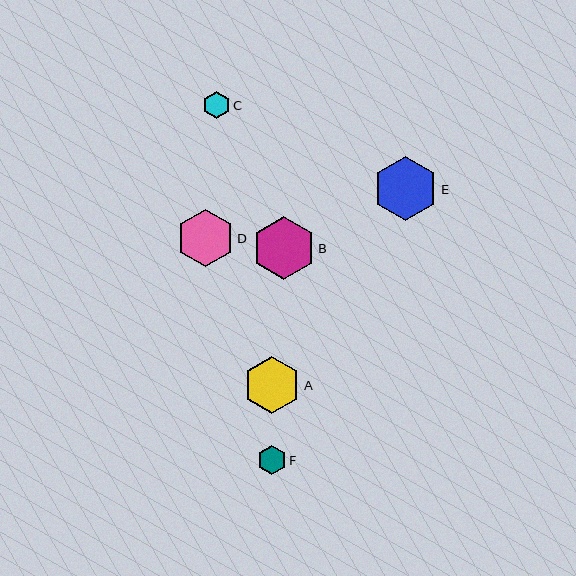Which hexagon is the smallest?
Hexagon C is the smallest with a size of approximately 27 pixels.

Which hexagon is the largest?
Hexagon E is the largest with a size of approximately 64 pixels.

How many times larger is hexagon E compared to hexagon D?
Hexagon E is approximately 1.1 times the size of hexagon D.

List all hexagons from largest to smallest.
From largest to smallest: E, B, A, D, F, C.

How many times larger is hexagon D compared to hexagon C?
Hexagon D is approximately 2.1 times the size of hexagon C.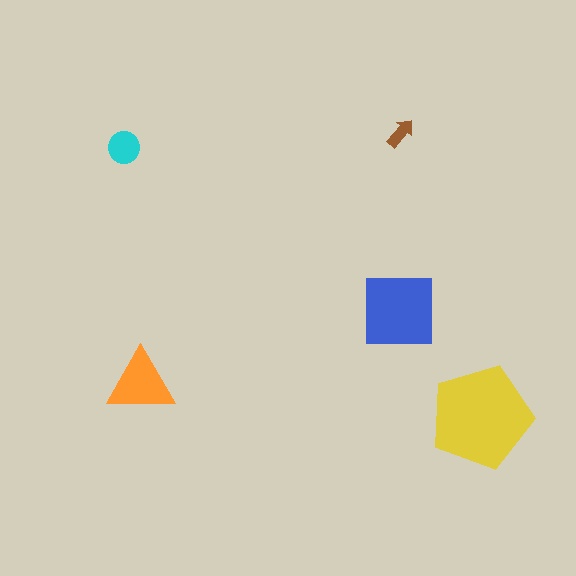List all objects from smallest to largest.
The brown arrow, the cyan circle, the orange triangle, the blue square, the yellow pentagon.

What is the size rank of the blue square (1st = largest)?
2nd.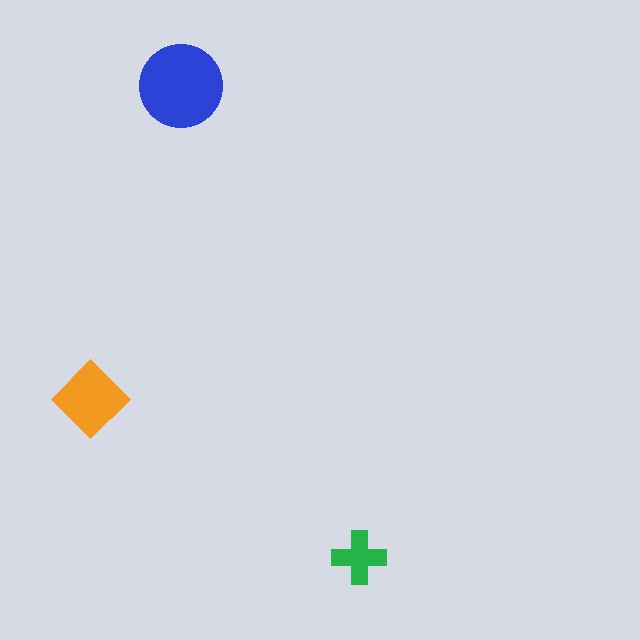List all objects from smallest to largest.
The green cross, the orange diamond, the blue circle.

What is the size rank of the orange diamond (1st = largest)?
2nd.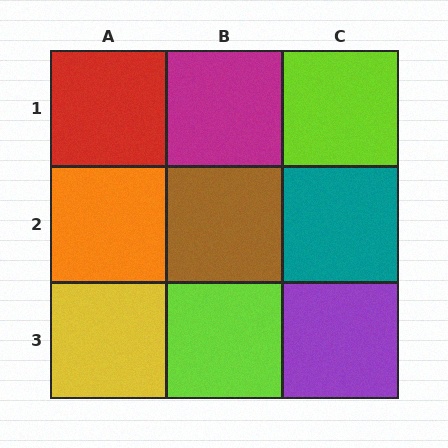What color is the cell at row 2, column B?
Brown.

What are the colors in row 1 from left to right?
Red, magenta, lime.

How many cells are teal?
1 cell is teal.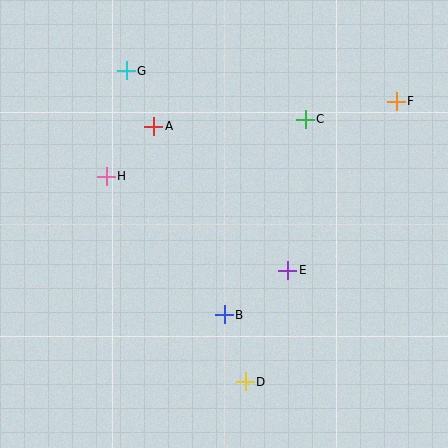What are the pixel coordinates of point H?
Point H is at (106, 176).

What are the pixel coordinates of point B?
Point B is at (224, 315).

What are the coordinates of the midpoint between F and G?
The midpoint between F and G is at (261, 86).